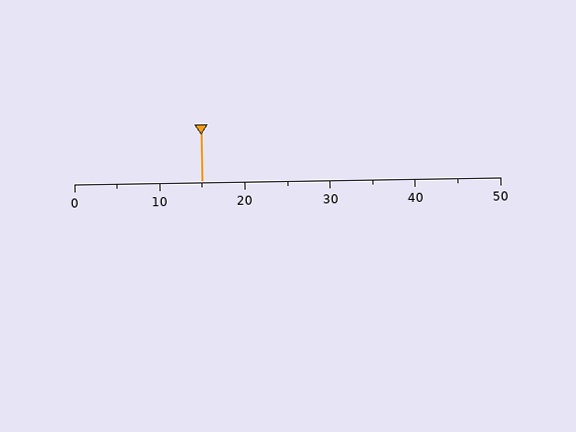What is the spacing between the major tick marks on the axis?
The major ticks are spaced 10 apart.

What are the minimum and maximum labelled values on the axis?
The axis runs from 0 to 50.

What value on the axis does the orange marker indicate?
The marker indicates approximately 15.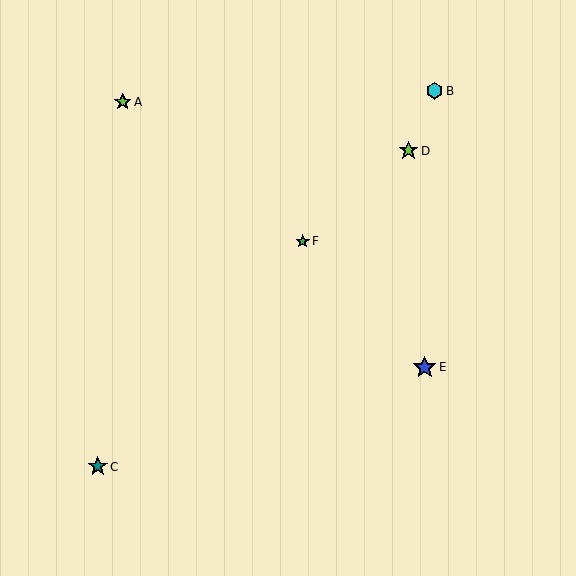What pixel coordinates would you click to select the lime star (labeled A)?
Click at (123, 102) to select the lime star A.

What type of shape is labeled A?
Shape A is a lime star.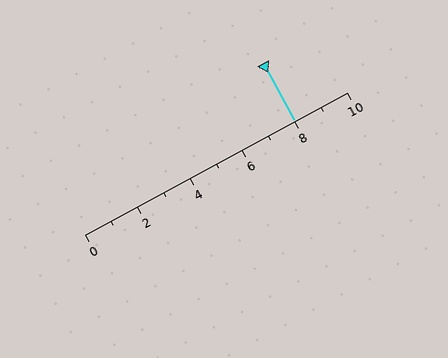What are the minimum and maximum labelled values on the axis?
The axis runs from 0 to 10.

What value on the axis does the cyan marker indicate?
The marker indicates approximately 8.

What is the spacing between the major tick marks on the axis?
The major ticks are spaced 2 apart.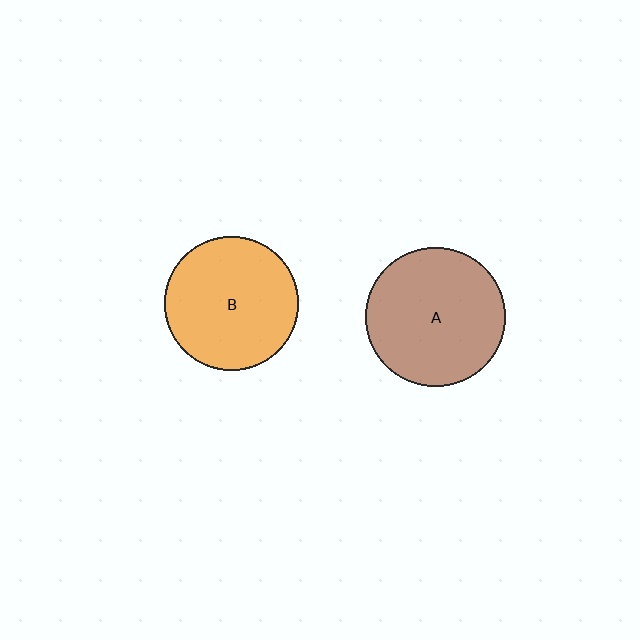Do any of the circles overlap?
No, none of the circles overlap.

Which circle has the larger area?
Circle A (brown).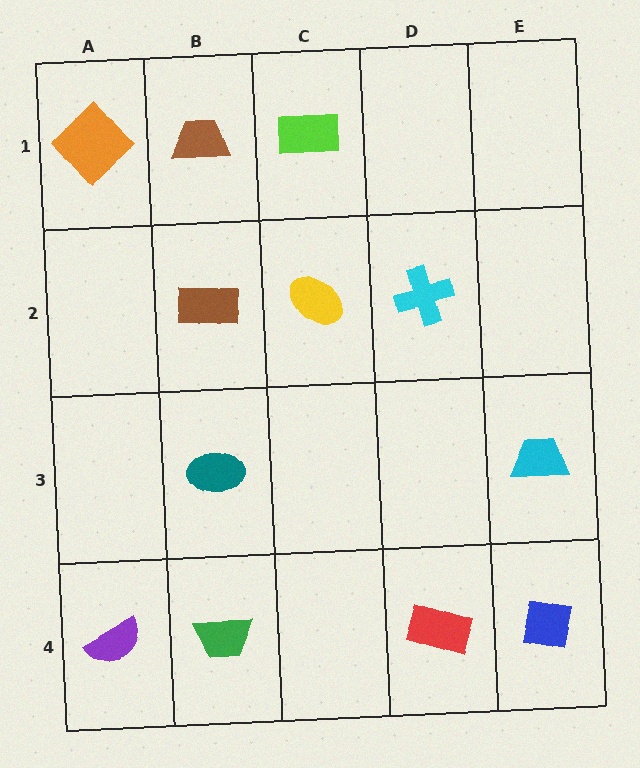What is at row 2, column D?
A cyan cross.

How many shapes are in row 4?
4 shapes.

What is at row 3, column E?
A cyan trapezoid.